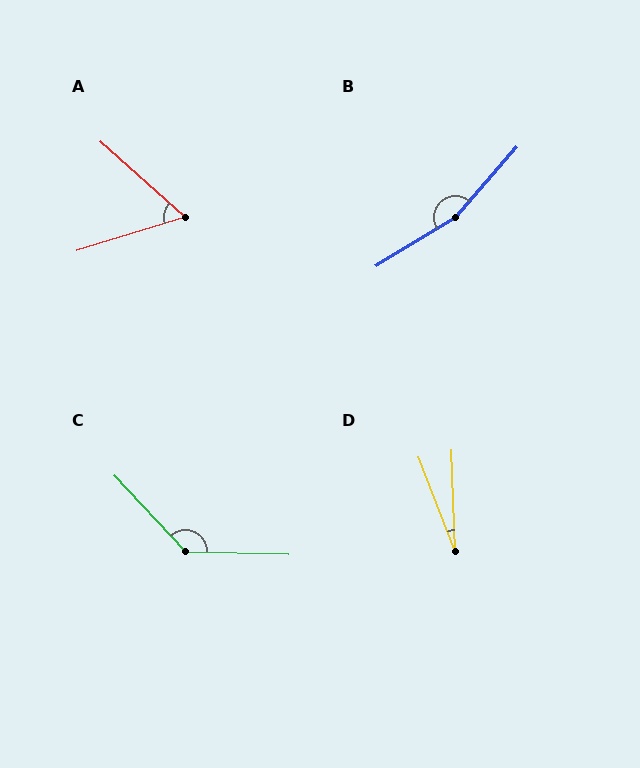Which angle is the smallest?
D, at approximately 19 degrees.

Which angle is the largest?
B, at approximately 162 degrees.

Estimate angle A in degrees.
Approximately 59 degrees.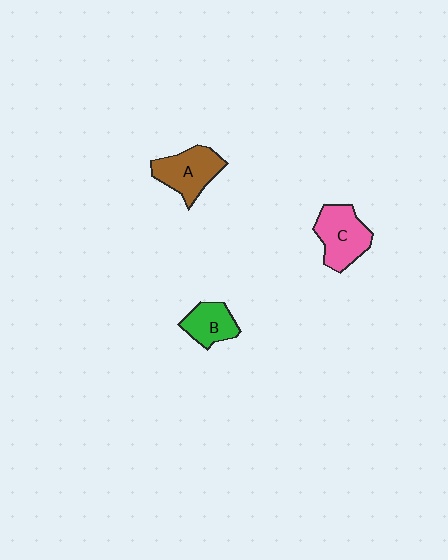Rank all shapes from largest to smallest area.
From largest to smallest: C (pink), A (brown), B (green).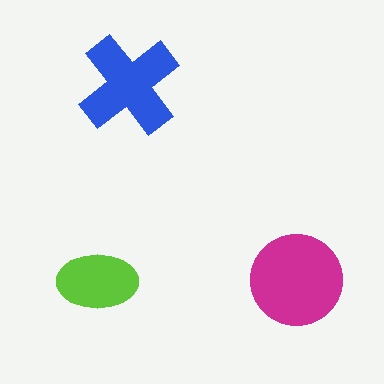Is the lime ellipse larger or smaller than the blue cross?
Smaller.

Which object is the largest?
The magenta circle.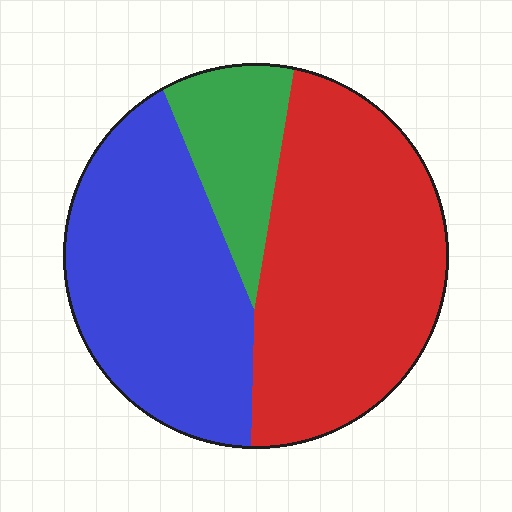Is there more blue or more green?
Blue.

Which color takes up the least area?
Green, at roughly 15%.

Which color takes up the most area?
Red, at roughly 45%.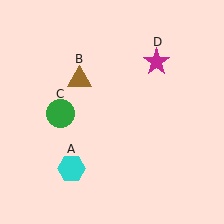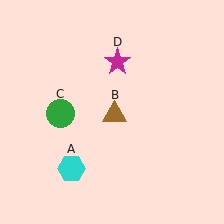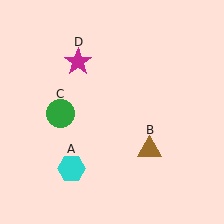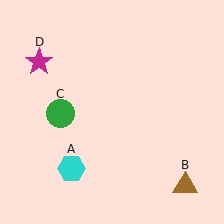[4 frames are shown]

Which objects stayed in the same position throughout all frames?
Cyan hexagon (object A) and green circle (object C) remained stationary.